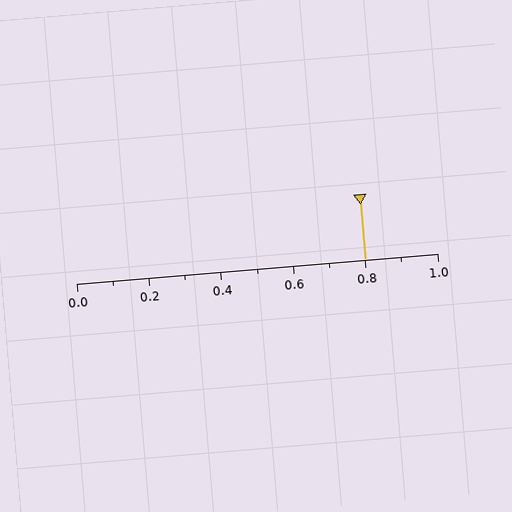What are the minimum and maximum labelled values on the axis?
The axis runs from 0.0 to 1.0.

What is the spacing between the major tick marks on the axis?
The major ticks are spaced 0.2 apart.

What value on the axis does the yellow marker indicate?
The marker indicates approximately 0.8.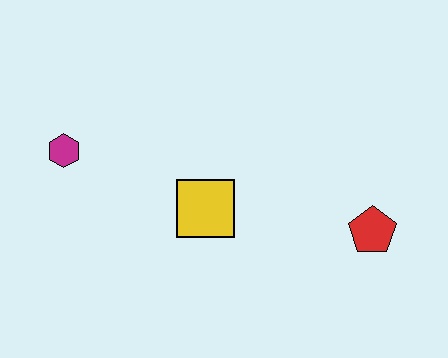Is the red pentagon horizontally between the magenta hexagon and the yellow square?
No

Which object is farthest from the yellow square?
The red pentagon is farthest from the yellow square.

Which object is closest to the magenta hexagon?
The yellow square is closest to the magenta hexagon.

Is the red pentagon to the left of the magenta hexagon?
No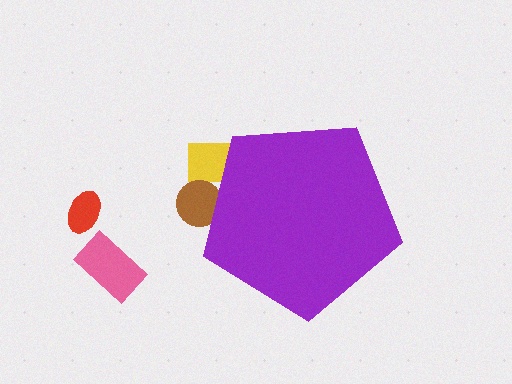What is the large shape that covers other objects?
A purple pentagon.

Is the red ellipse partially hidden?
No, the red ellipse is fully visible.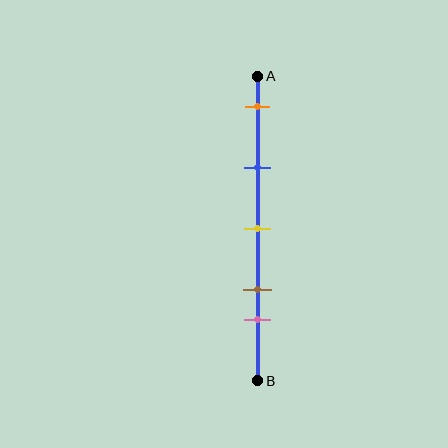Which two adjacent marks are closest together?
The brown and pink marks are the closest adjacent pair.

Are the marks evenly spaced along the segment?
No, the marks are not evenly spaced.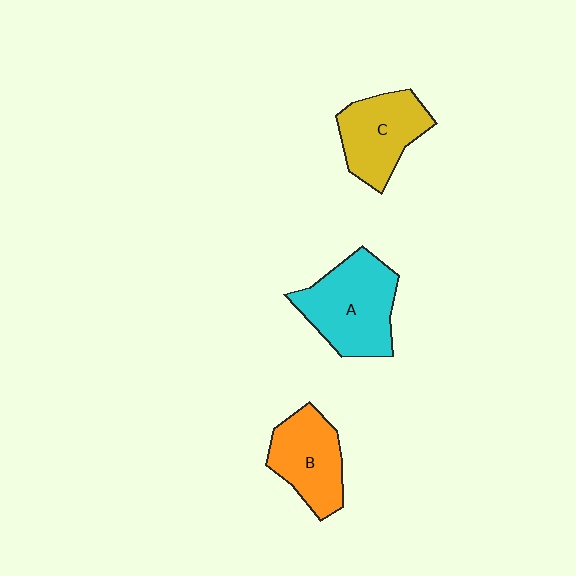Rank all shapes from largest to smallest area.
From largest to smallest: A (cyan), C (yellow), B (orange).